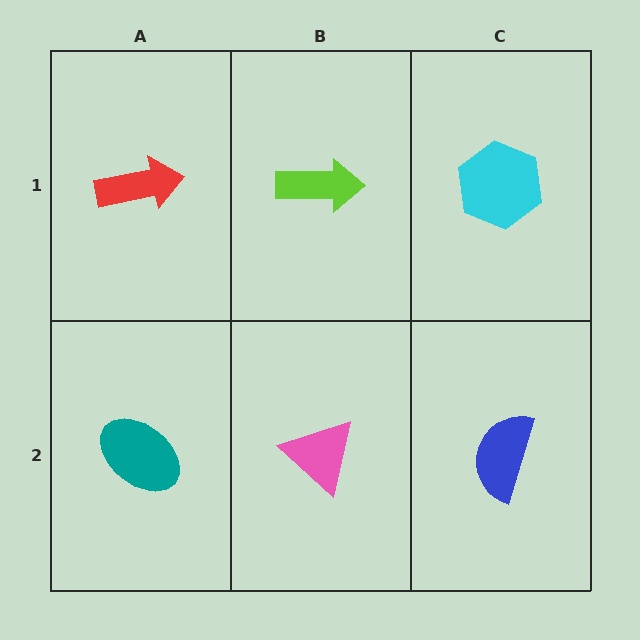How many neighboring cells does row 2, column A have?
2.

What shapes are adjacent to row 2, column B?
A lime arrow (row 1, column B), a teal ellipse (row 2, column A), a blue semicircle (row 2, column C).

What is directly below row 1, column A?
A teal ellipse.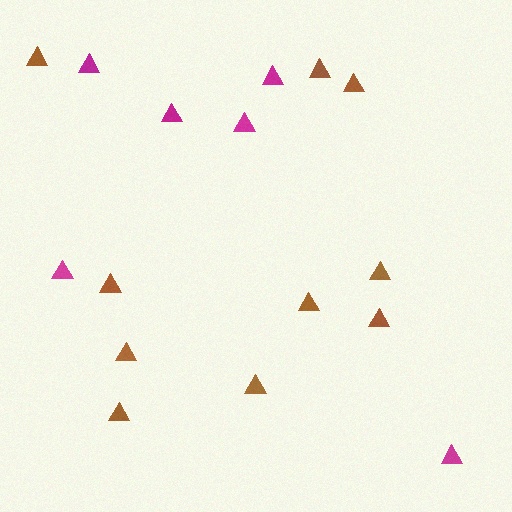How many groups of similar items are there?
There are 2 groups: one group of brown triangles (10) and one group of magenta triangles (6).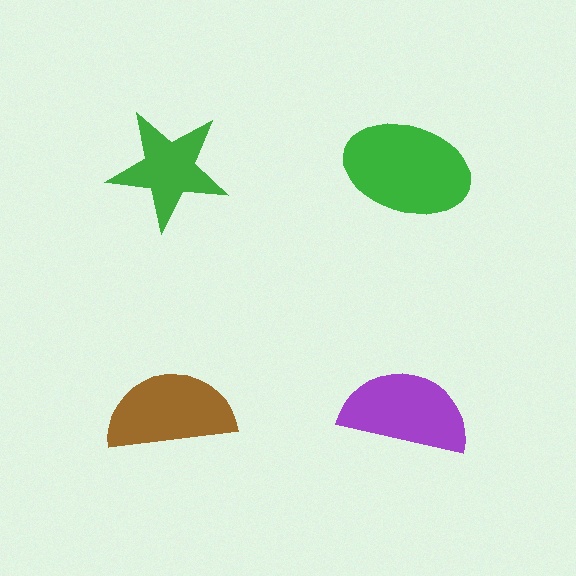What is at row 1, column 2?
A green ellipse.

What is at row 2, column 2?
A purple semicircle.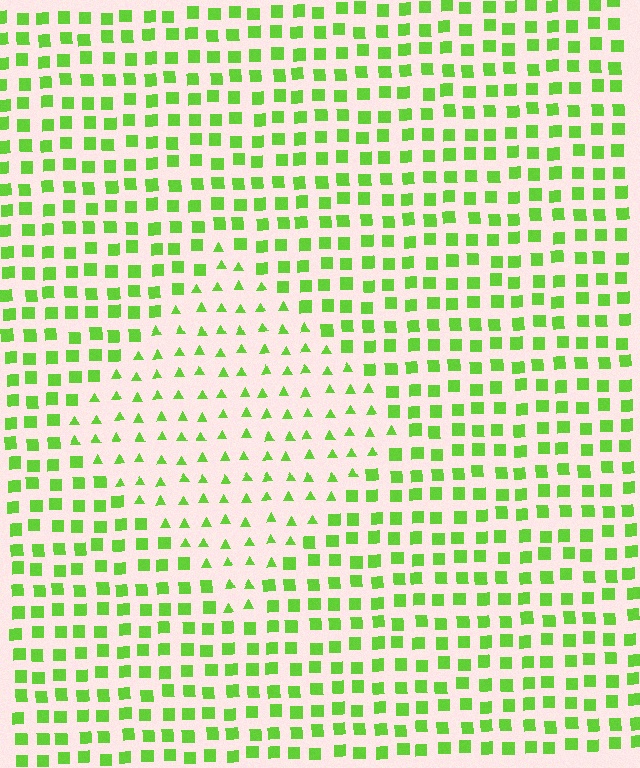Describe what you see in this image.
The image is filled with small lime elements arranged in a uniform grid. A diamond-shaped region contains triangles, while the surrounding area contains squares. The boundary is defined purely by the change in element shape.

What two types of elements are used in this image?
The image uses triangles inside the diamond region and squares outside it.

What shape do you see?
I see a diamond.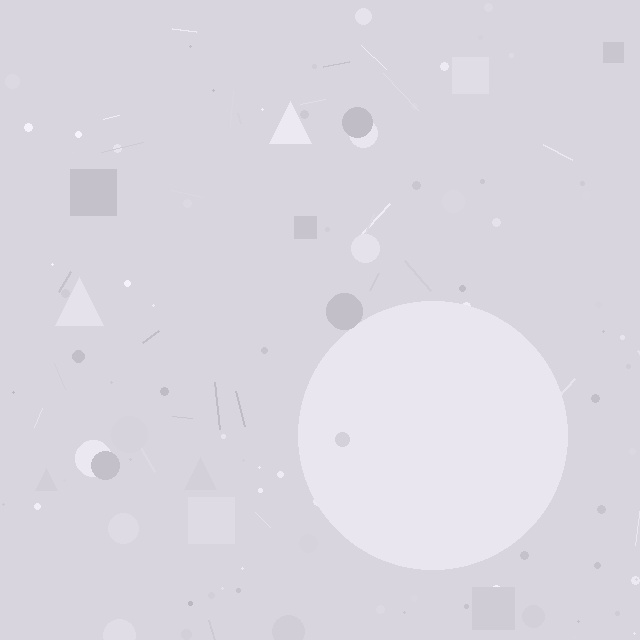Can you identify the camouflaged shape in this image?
The camouflaged shape is a circle.